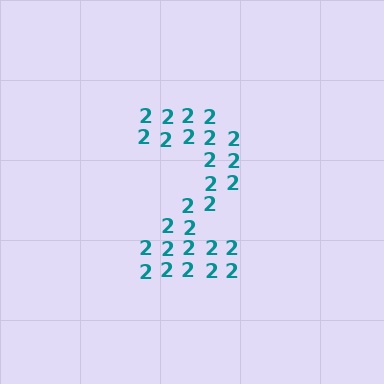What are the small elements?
The small elements are digit 2's.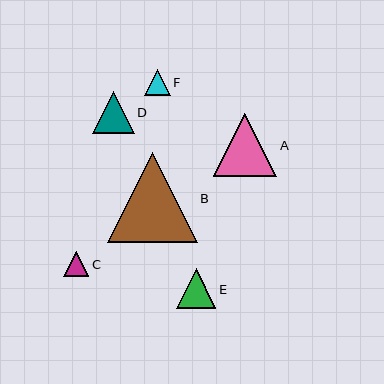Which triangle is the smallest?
Triangle C is the smallest with a size of approximately 25 pixels.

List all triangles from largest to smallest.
From largest to smallest: B, A, D, E, F, C.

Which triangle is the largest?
Triangle B is the largest with a size of approximately 90 pixels.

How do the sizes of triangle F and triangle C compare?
Triangle F and triangle C are approximately the same size.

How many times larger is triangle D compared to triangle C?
Triangle D is approximately 1.7 times the size of triangle C.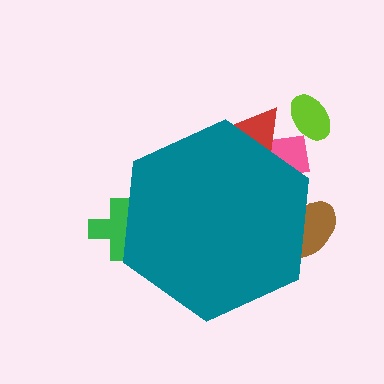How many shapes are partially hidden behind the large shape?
4 shapes are partially hidden.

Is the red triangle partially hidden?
Yes, the red triangle is partially hidden behind the teal hexagon.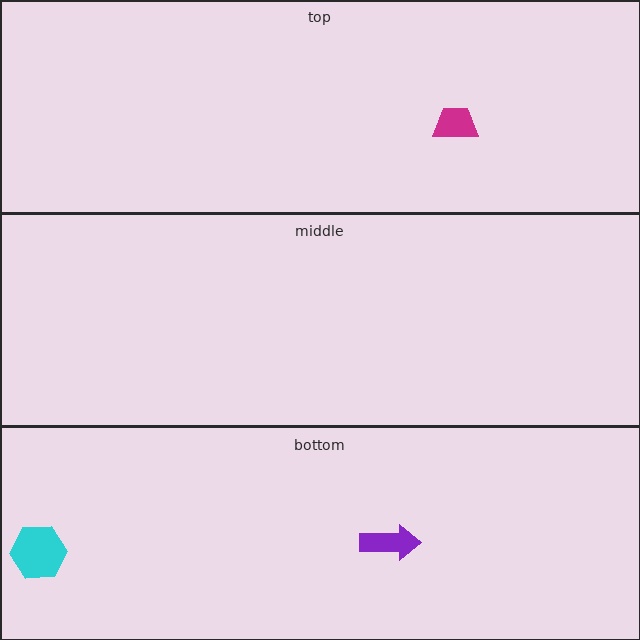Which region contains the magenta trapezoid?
The top region.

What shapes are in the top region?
The magenta trapezoid.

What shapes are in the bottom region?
The cyan hexagon, the purple arrow.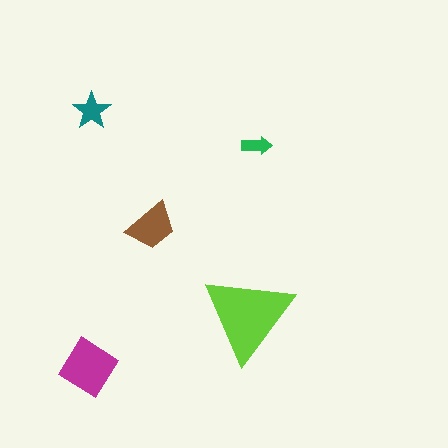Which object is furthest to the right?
The green arrow is rightmost.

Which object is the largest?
The lime triangle.